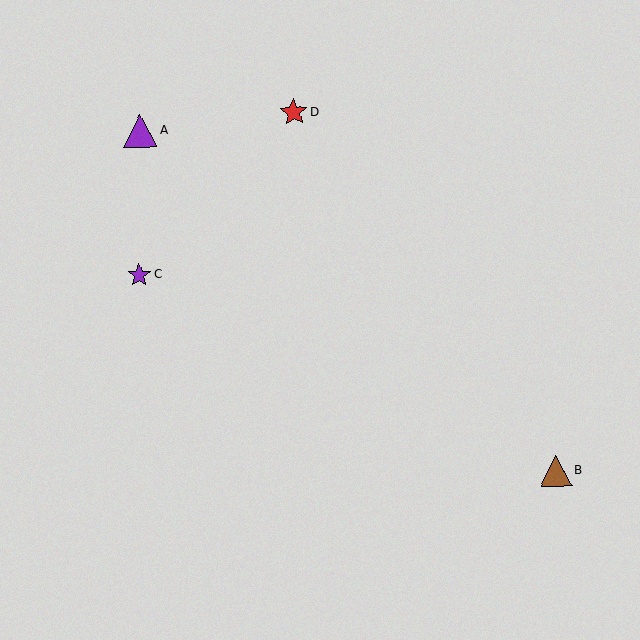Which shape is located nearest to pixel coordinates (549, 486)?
The brown triangle (labeled B) at (556, 471) is nearest to that location.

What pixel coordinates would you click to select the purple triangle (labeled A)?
Click at (140, 131) to select the purple triangle A.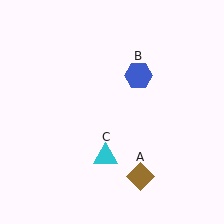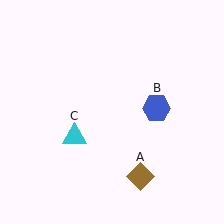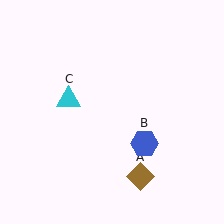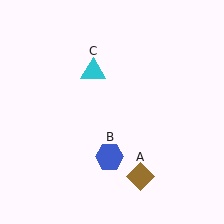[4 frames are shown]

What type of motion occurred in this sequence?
The blue hexagon (object B), cyan triangle (object C) rotated clockwise around the center of the scene.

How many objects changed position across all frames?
2 objects changed position: blue hexagon (object B), cyan triangle (object C).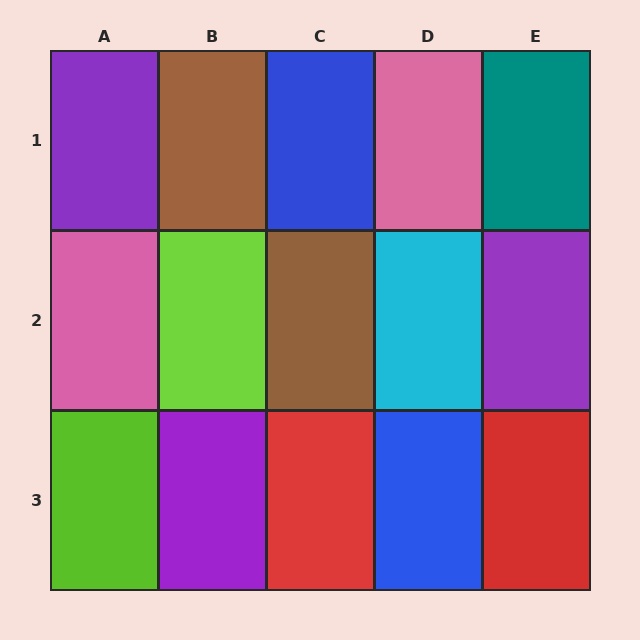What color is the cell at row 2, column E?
Purple.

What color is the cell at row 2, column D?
Cyan.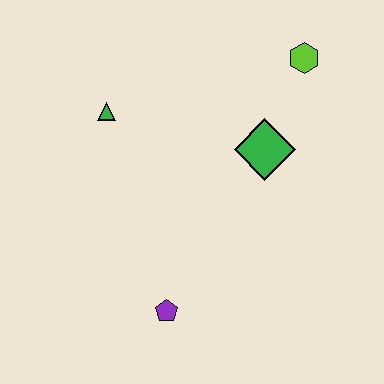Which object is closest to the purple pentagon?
The green diamond is closest to the purple pentagon.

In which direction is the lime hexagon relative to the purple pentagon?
The lime hexagon is above the purple pentagon.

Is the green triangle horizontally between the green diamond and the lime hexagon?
No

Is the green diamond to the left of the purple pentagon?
No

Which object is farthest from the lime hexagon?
The purple pentagon is farthest from the lime hexagon.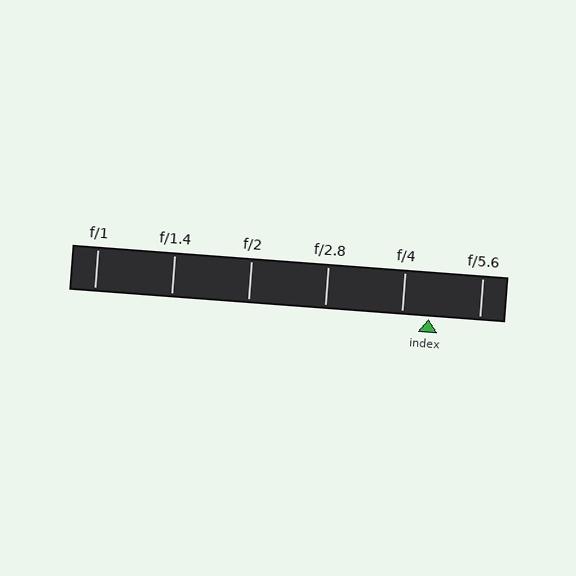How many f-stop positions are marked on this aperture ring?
There are 6 f-stop positions marked.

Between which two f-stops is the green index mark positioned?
The index mark is between f/4 and f/5.6.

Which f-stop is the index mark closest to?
The index mark is closest to f/4.